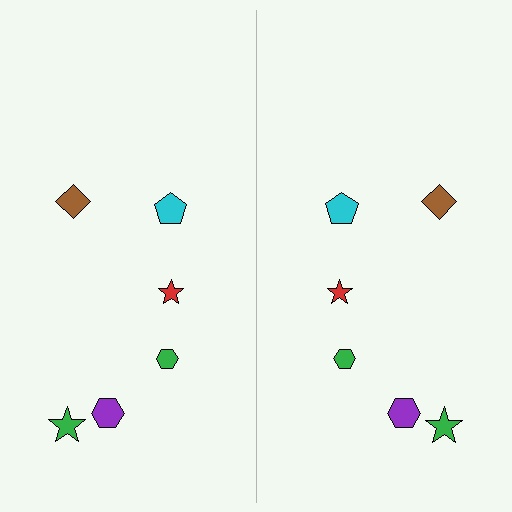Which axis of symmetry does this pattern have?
The pattern has a vertical axis of symmetry running through the center of the image.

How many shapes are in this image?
There are 12 shapes in this image.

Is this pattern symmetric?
Yes, this pattern has bilateral (reflection) symmetry.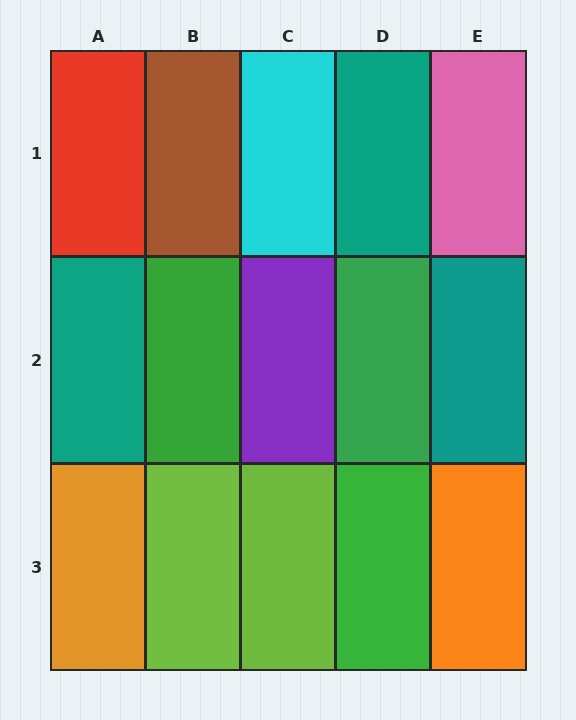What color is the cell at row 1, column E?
Pink.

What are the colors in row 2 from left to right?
Teal, green, purple, green, teal.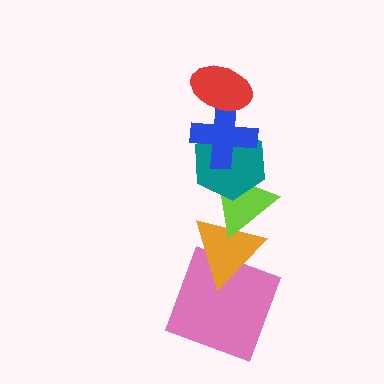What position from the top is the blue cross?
The blue cross is 2nd from the top.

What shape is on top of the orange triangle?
The lime triangle is on top of the orange triangle.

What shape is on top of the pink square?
The orange triangle is on top of the pink square.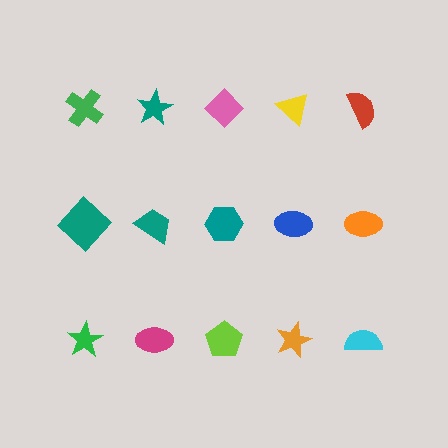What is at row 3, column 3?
A lime pentagon.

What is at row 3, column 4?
An orange star.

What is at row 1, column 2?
A teal star.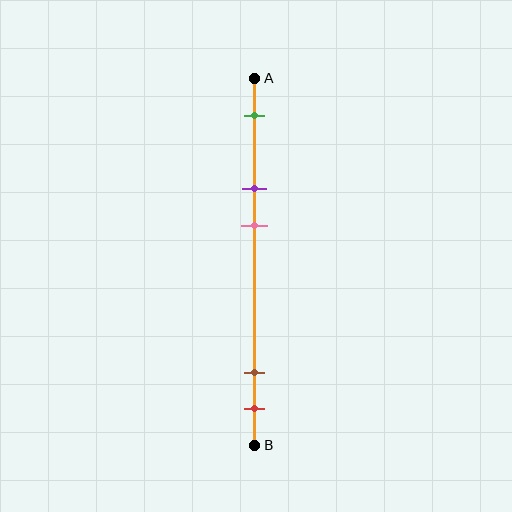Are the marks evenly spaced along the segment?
No, the marks are not evenly spaced.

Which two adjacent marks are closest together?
The brown and red marks are the closest adjacent pair.